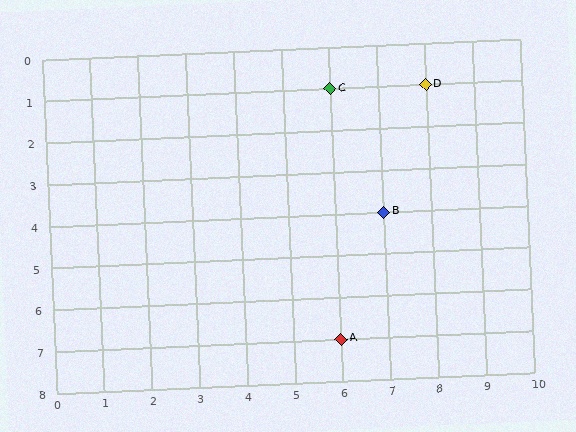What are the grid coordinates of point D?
Point D is at grid coordinates (8, 1).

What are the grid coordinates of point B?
Point B is at grid coordinates (7, 4).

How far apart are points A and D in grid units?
Points A and D are 2 columns and 6 rows apart (about 6.3 grid units diagonally).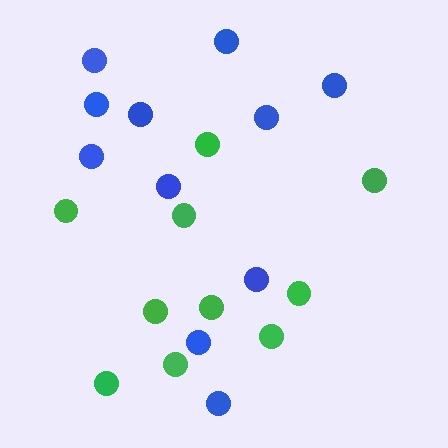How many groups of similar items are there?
There are 2 groups: one group of green circles (10) and one group of blue circles (11).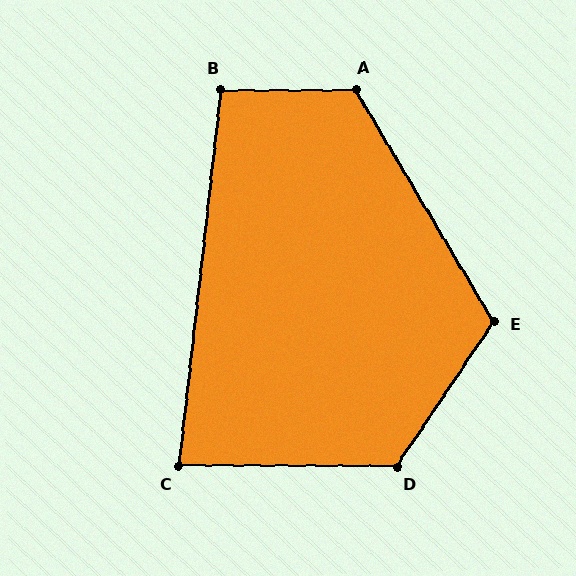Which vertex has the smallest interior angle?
C, at approximately 84 degrees.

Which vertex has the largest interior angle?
D, at approximately 124 degrees.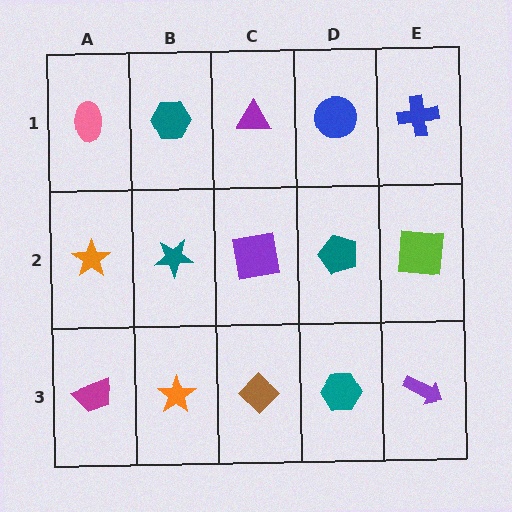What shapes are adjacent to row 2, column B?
A teal hexagon (row 1, column B), an orange star (row 3, column B), an orange star (row 2, column A), a purple square (row 2, column C).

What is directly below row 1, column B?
A teal star.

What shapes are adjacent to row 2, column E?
A blue cross (row 1, column E), a purple arrow (row 3, column E), a teal pentagon (row 2, column D).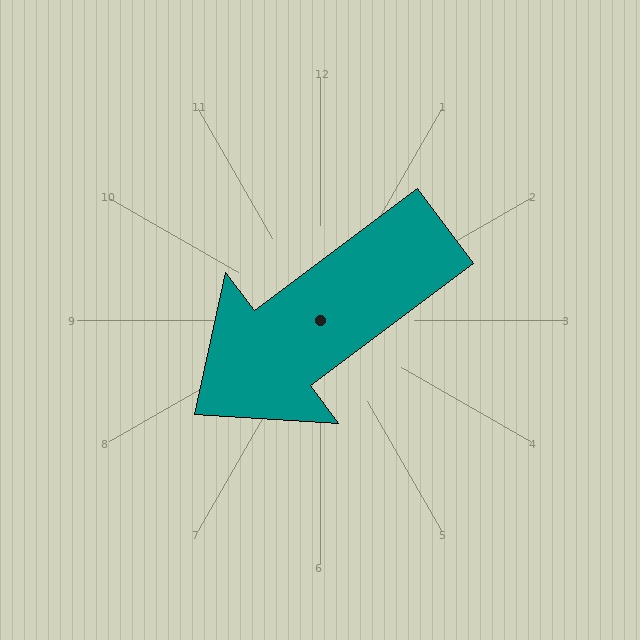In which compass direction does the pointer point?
Southwest.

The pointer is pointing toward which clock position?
Roughly 8 o'clock.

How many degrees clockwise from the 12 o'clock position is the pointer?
Approximately 233 degrees.